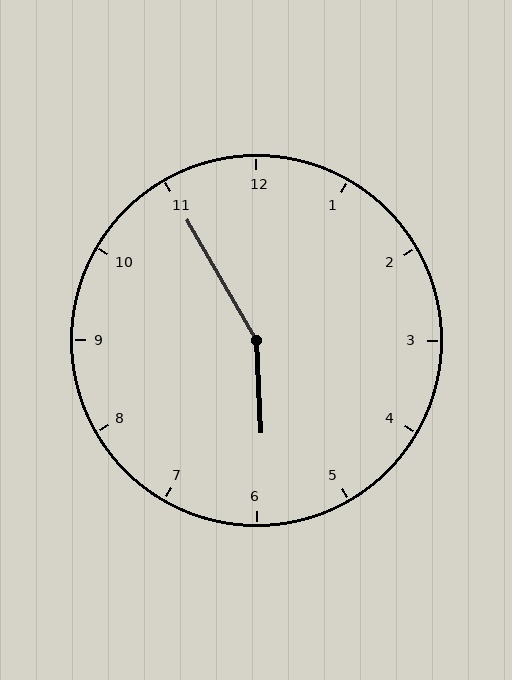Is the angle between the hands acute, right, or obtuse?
It is obtuse.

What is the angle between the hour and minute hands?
Approximately 152 degrees.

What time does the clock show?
5:55.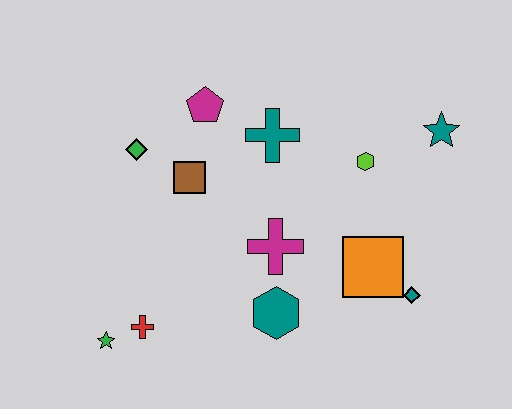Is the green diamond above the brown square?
Yes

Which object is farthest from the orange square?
The green star is farthest from the orange square.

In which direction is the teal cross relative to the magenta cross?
The teal cross is above the magenta cross.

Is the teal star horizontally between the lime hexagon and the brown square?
No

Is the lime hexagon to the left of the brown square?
No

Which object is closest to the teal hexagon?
The magenta cross is closest to the teal hexagon.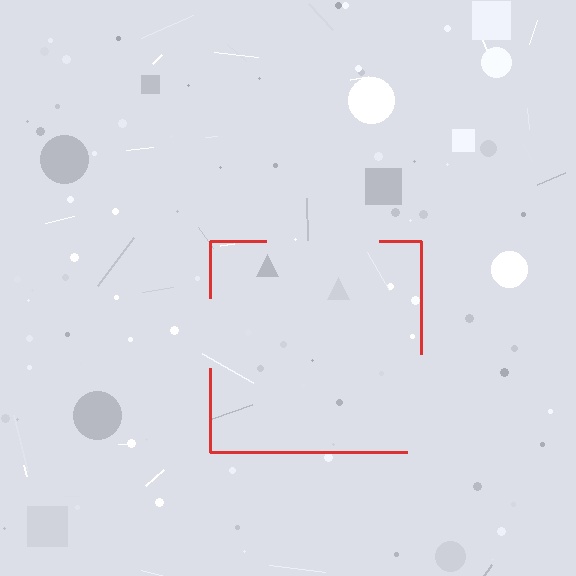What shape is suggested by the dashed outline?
The dashed outline suggests a square.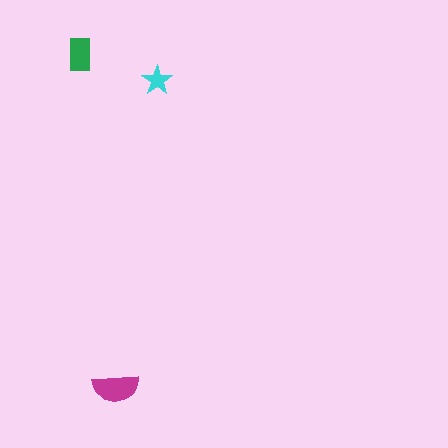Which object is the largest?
The magenta semicircle.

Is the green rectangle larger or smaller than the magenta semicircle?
Smaller.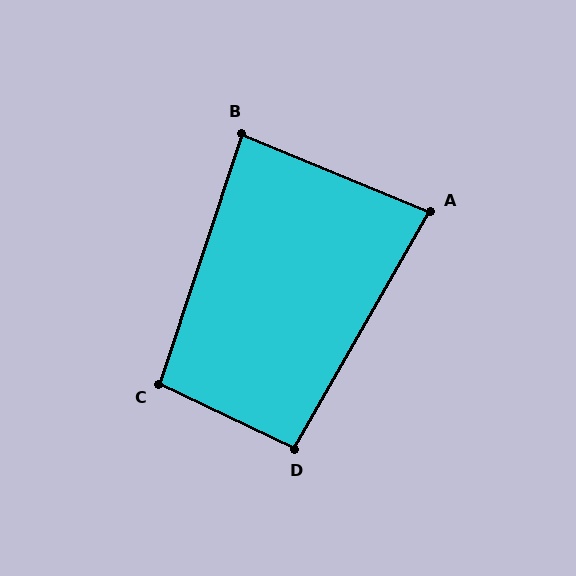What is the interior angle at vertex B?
Approximately 86 degrees (approximately right).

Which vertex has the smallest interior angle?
A, at approximately 83 degrees.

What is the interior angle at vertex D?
Approximately 94 degrees (approximately right).